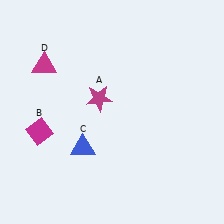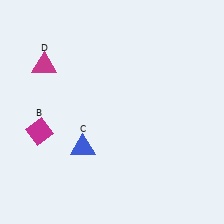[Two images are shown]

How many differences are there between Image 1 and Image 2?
There is 1 difference between the two images.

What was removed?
The magenta star (A) was removed in Image 2.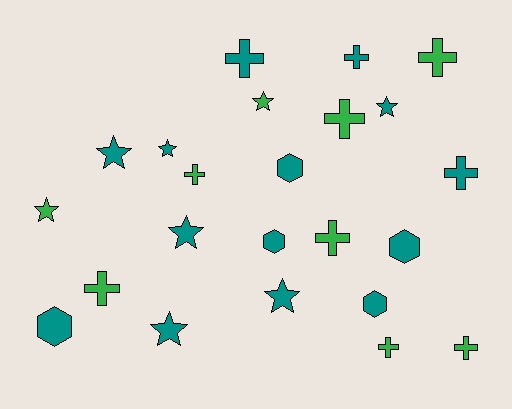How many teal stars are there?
There are 6 teal stars.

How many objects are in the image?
There are 23 objects.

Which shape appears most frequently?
Cross, with 10 objects.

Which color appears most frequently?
Teal, with 14 objects.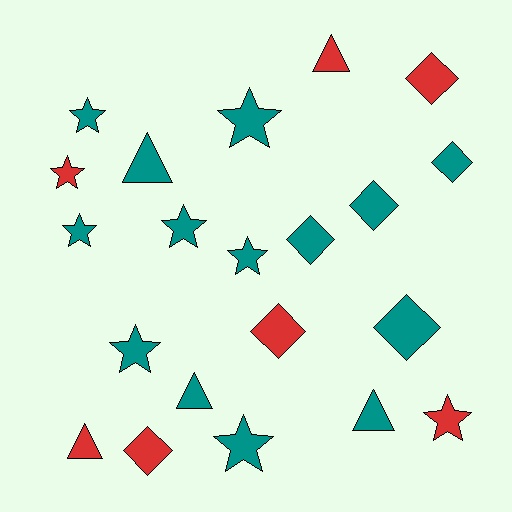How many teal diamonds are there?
There are 4 teal diamonds.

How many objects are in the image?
There are 21 objects.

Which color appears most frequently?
Teal, with 14 objects.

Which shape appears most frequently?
Star, with 9 objects.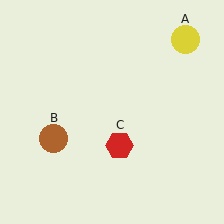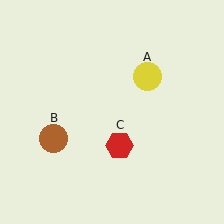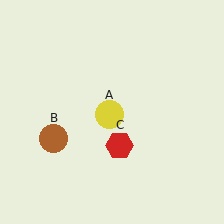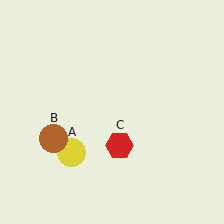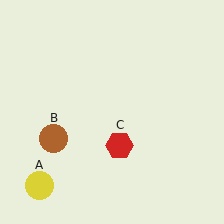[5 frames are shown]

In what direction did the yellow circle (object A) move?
The yellow circle (object A) moved down and to the left.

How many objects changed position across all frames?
1 object changed position: yellow circle (object A).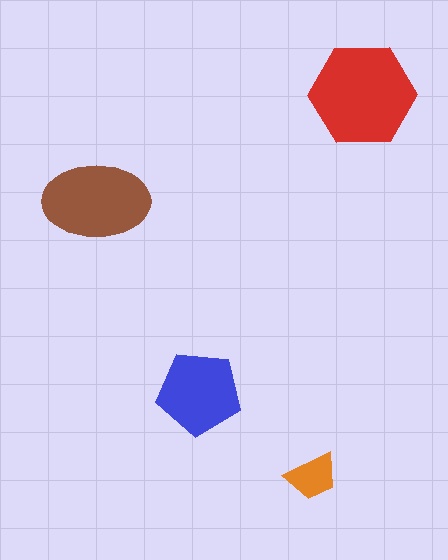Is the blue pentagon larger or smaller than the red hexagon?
Smaller.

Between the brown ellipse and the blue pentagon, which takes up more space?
The brown ellipse.